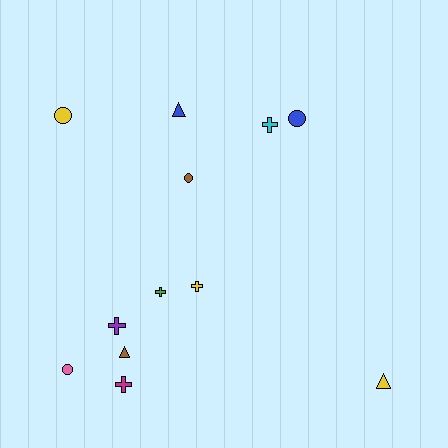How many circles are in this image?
There are 4 circles.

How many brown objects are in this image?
There are 2 brown objects.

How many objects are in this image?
There are 12 objects.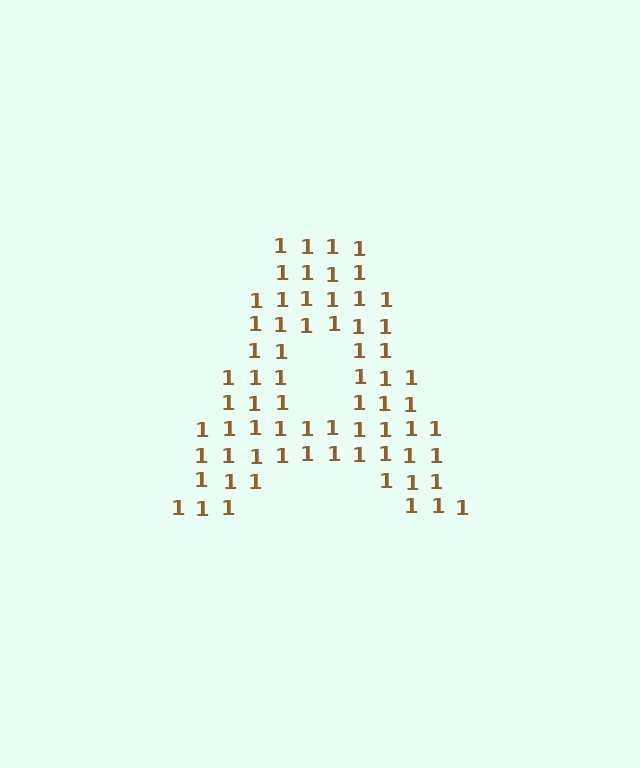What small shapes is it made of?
It is made of small digit 1's.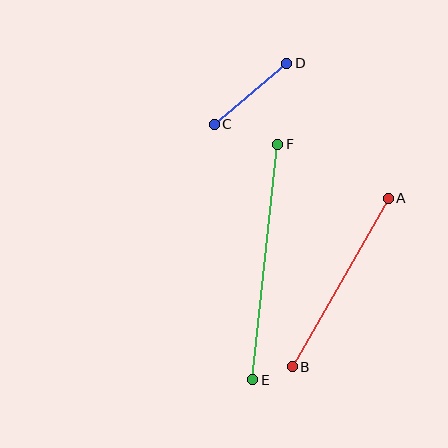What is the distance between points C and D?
The distance is approximately 95 pixels.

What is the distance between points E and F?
The distance is approximately 236 pixels.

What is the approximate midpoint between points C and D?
The midpoint is at approximately (250, 94) pixels.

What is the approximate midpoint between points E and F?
The midpoint is at approximately (265, 262) pixels.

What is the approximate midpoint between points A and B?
The midpoint is at approximately (340, 282) pixels.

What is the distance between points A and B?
The distance is approximately 194 pixels.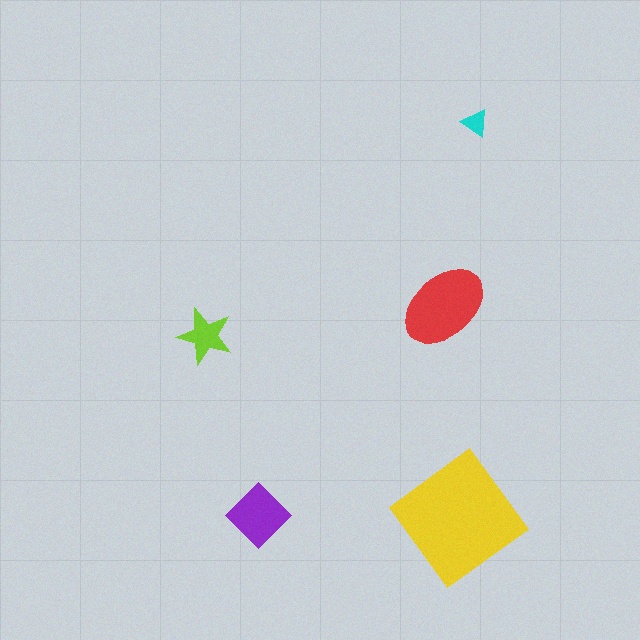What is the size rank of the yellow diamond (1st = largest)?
1st.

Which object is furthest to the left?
The lime star is leftmost.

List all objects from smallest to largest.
The cyan triangle, the lime star, the purple diamond, the red ellipse, the yellow diamond.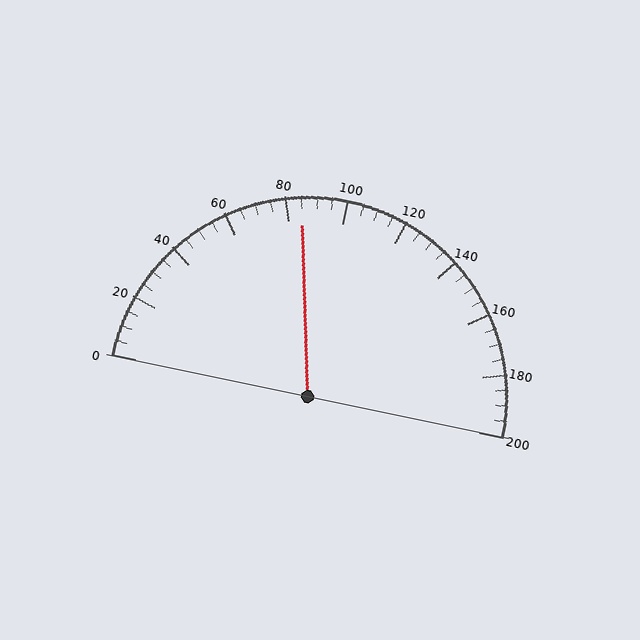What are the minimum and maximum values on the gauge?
The gauge ranges from 0 to 200.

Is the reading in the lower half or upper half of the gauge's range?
The reading is in the lower half of the range (0 to 200).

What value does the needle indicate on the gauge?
The needle indicates approximately 85.